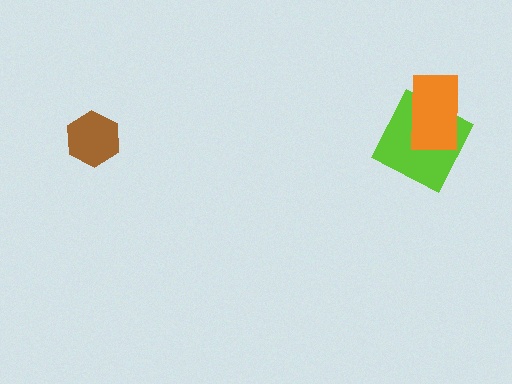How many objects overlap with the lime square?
1 object overlaps with the lime square.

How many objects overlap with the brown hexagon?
0 objects overlap with the brown hexagon.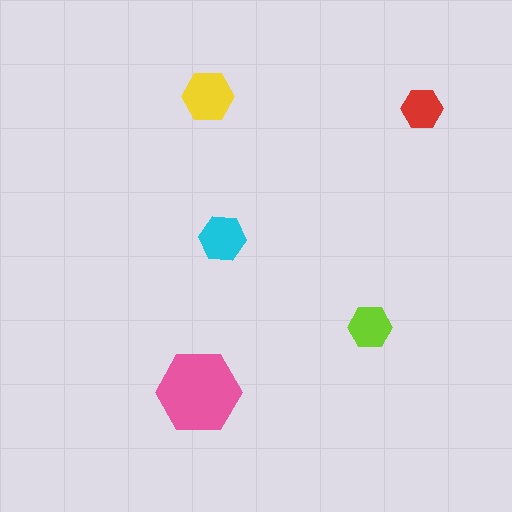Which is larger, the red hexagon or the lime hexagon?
The lime one.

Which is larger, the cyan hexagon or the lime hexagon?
The cyan one.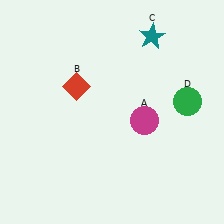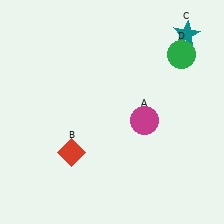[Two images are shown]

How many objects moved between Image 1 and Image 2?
3 objects moved between the two images.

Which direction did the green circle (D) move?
The green circle (D) moved up.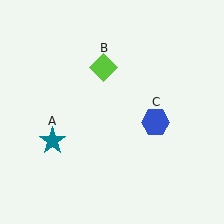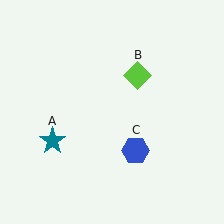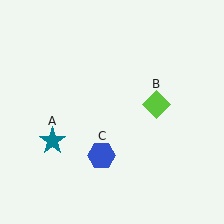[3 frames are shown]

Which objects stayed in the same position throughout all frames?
Teal star (object A) remained stationary.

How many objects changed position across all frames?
2 objects changed position: lime diamond (object B), blue hexagon (object C).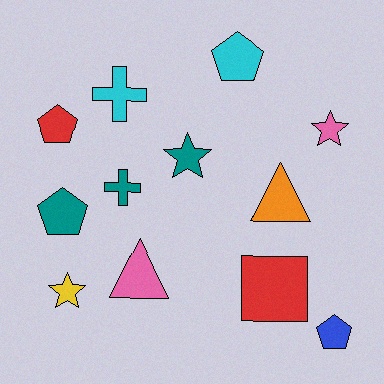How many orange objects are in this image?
There is 1 orange object.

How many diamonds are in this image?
There are no diamonds.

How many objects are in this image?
There are 12 objects.